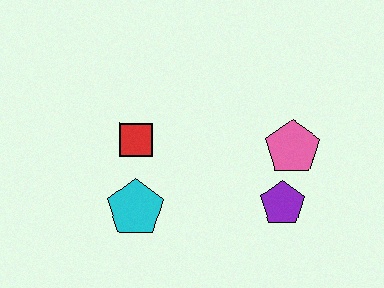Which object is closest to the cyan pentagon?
The red square is closest to the cyan pentagon.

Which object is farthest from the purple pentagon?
The red square is farthest from the purple pentagon.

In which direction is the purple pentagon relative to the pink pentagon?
The purple pentagon is below the pink pentagon.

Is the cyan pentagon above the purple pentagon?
No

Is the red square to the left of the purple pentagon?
Yes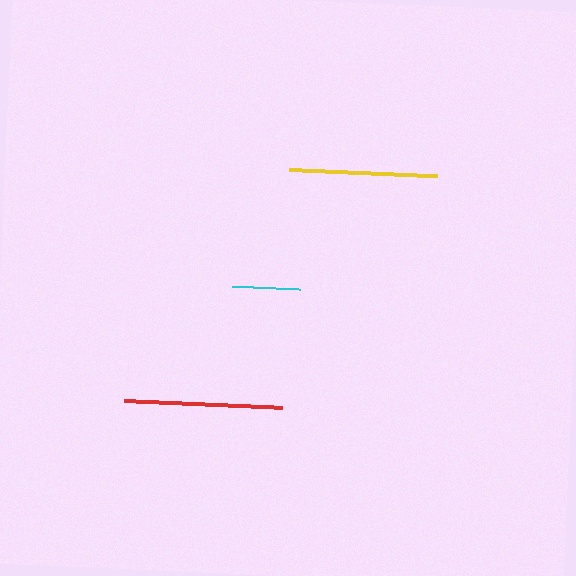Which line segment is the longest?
The red line is the longest at approximately 158 pixels.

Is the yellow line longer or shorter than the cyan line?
The yellow line is longer than the cyan line.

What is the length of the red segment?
The red segment is approximately 158 pixels long.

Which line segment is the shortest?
The cyan line is the shortest at approximately 68 pixels.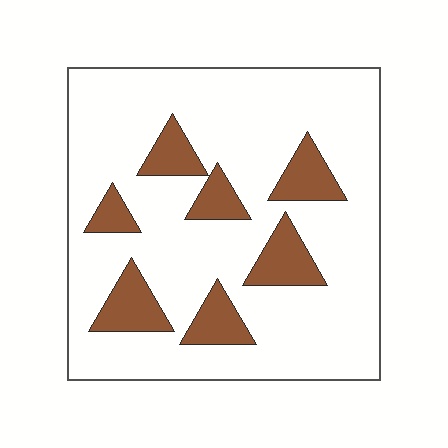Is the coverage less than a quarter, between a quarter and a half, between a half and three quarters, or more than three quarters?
Less than a quarter.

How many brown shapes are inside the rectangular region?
7.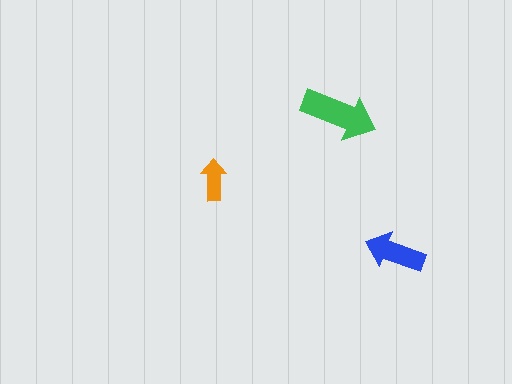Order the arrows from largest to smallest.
the green one, the blue one, the orange one.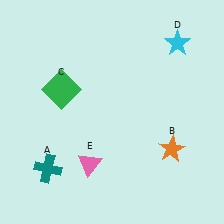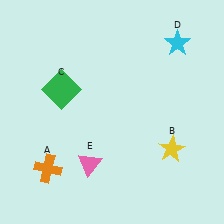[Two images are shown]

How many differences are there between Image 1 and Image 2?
There are 2 differences between the two images.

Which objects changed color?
A changed from teal to orange. B changed from orange to yellow.